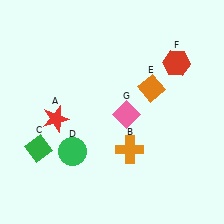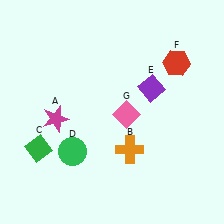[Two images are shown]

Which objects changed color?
A changed from red to magenta. E changed from orange to purple.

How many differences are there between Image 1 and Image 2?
There are 2 differences between the two images.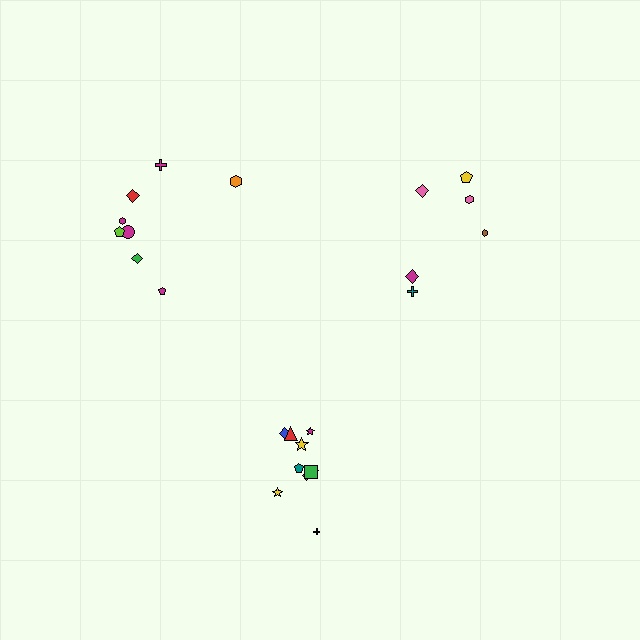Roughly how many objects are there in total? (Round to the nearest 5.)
Roughly 25 objects in total.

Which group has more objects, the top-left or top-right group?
The top-left group.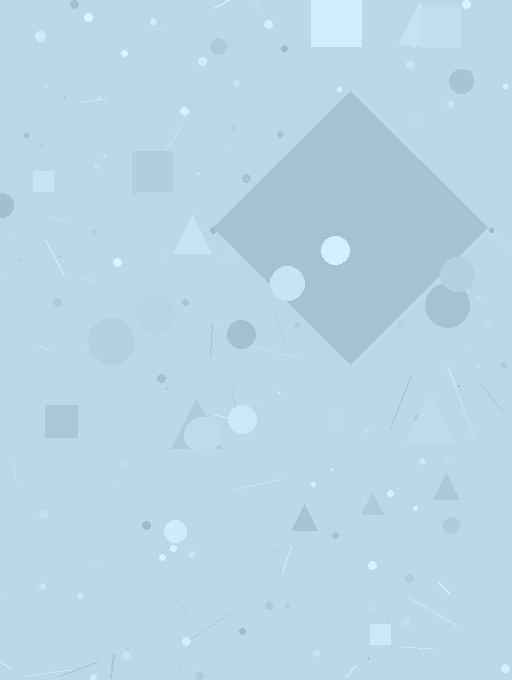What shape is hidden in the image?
A diamond is hidden in the image.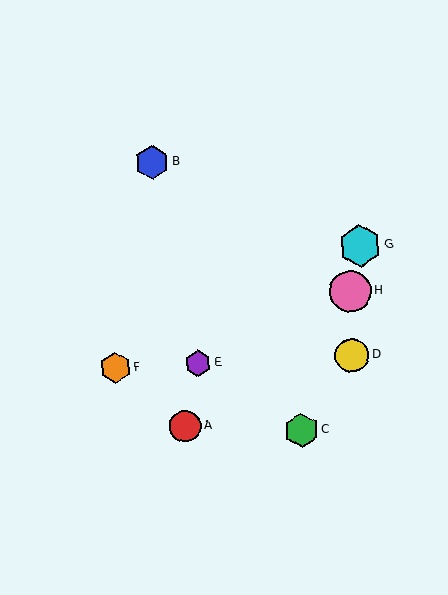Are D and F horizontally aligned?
Yes, both are at y≈355.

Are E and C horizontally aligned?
No, E is at y≈363 and C is at y≈430.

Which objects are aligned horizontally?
Objects D, E, F are aligned horizontally.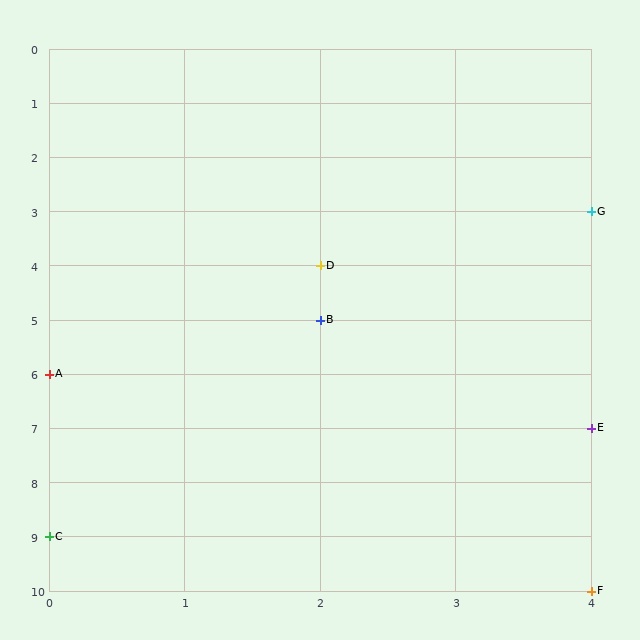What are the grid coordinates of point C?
Point C is at grid coordinates (0, 9).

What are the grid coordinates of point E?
Point E is at grid coordinates (4, 7).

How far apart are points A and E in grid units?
Points A and E are 4 columns and 1 row apart (about 4.1 grid units diagonally).